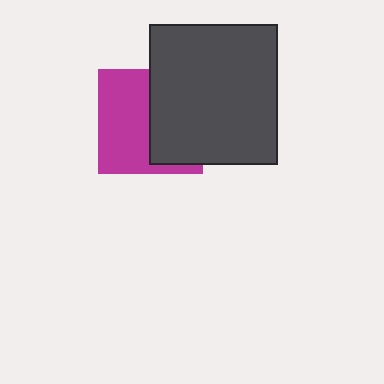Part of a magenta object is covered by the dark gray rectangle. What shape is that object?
It is a square.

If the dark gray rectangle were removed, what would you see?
You would see the complete magenta square.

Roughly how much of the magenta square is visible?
About half of it is visible (roughly 53%).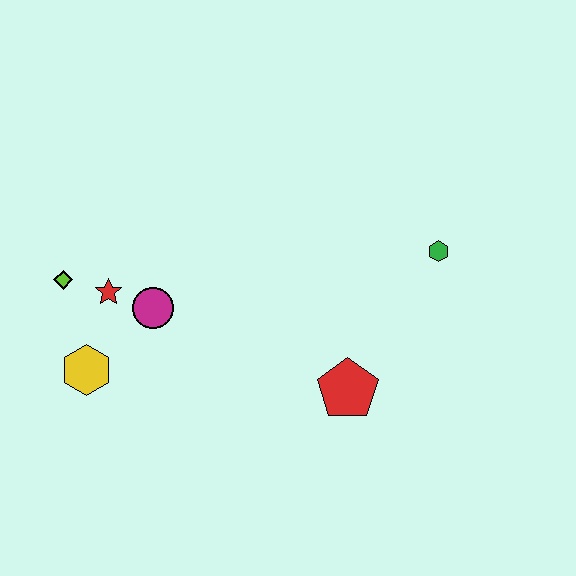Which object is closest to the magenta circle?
The red star is closest to the magenta circle.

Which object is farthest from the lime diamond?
The green hexagon is farthest from the lime diamond.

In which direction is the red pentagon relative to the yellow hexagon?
The red pentagon is to the right of the yellow hexagon.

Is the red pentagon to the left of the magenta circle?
No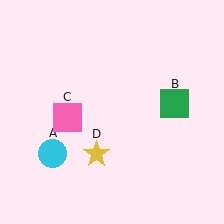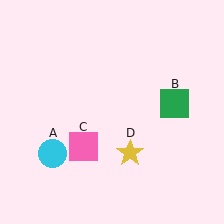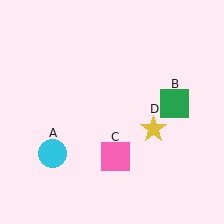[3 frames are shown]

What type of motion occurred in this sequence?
The pink square (object C), yellow star (object D) rotated counterclockwise around the center of the scene.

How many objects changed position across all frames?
2 objects changed position: pink square (object C), yellow star (object D).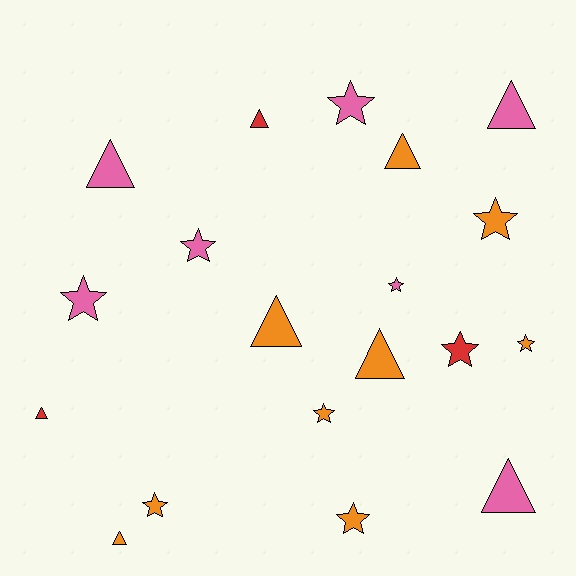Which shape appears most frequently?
Star, with 10 objects.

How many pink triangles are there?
There are 3 pink triangles.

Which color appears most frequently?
Orange, with 9 objects.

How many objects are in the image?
There are 19 objects.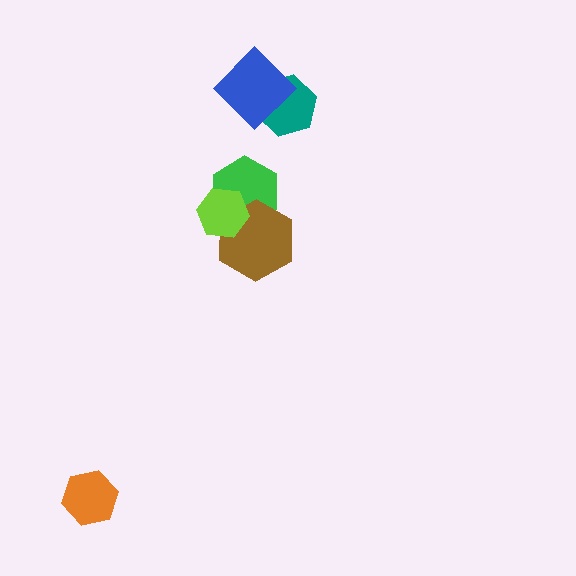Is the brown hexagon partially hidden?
Yes, it is partially covered by another shape.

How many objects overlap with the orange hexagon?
0 objects overlap with the orange hexagon.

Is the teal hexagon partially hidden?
Yes, it is partially covered by another shape.